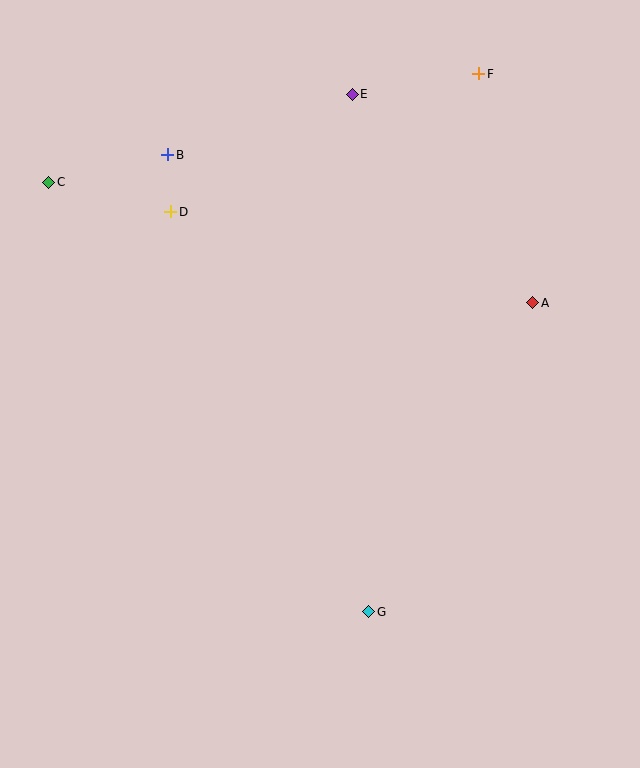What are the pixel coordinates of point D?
Point D is at (171, 212).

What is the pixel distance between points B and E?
The distance between B and E is 194 pixels.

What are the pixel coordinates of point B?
Point B is at (168, 155).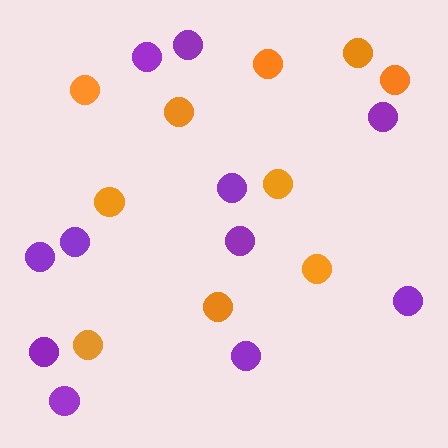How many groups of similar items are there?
There are 2 groups: one group of orange circles (10) and one group of purple circles (11).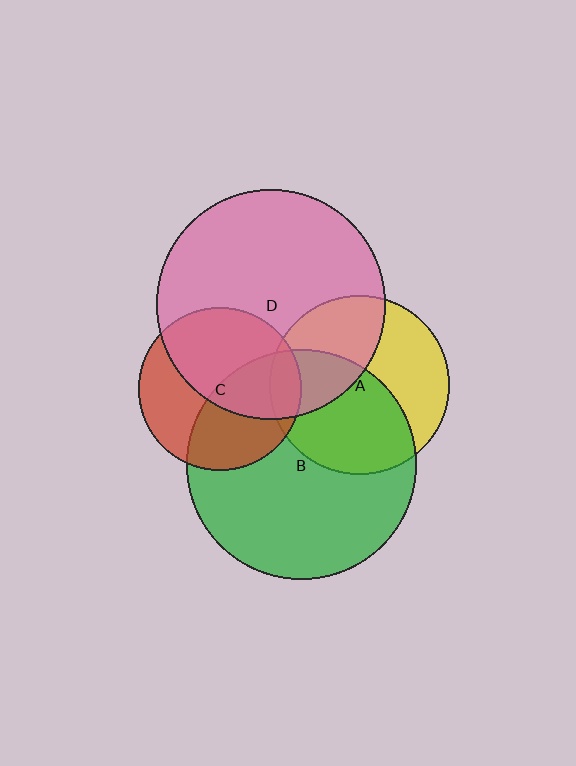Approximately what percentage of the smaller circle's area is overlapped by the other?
Approximately 50%.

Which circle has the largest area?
Circle D (pink).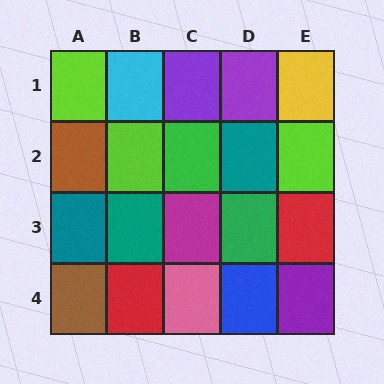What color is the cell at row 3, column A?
Teal.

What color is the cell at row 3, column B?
Teal.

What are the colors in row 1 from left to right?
Lime, cyan, purple, purple, yellow.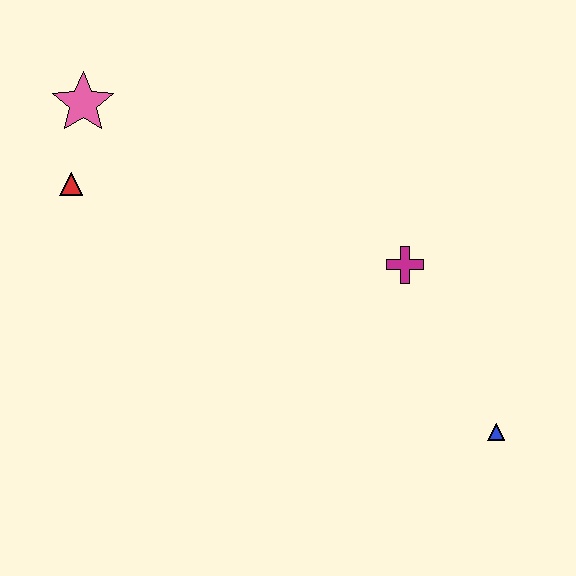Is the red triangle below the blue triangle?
No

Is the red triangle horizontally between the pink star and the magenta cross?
No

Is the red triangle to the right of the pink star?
No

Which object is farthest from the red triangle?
The blue triangle is farthest from the red triangle.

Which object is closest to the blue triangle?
The magenta cross is closest to the blue triangle.